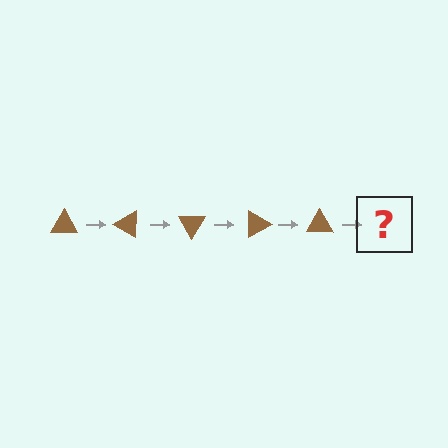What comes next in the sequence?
The next element should be a brown triangle rotated 150 degrees.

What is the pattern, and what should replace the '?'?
The pattern is that the triangle rotates 30 degrees each step. The '?' should be a brown triangle rotated 150 degrees.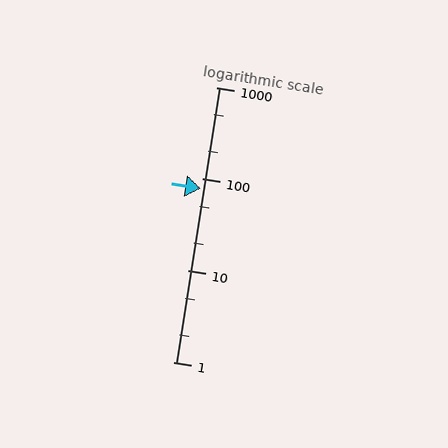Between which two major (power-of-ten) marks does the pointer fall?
The pointer is between 10 and 100.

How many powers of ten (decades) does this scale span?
The scale spans 3 decades, from 1 to 1000.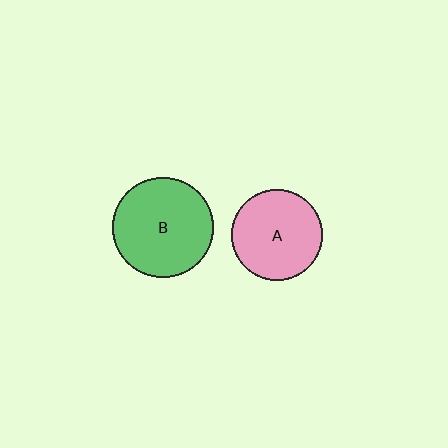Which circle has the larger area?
Circle B (green).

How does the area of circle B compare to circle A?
Approximately 1.2 times.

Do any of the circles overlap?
No, none of the circles overlap.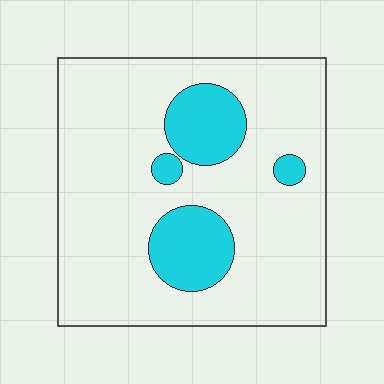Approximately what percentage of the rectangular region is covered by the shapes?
Approximately 20%.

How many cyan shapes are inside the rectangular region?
4.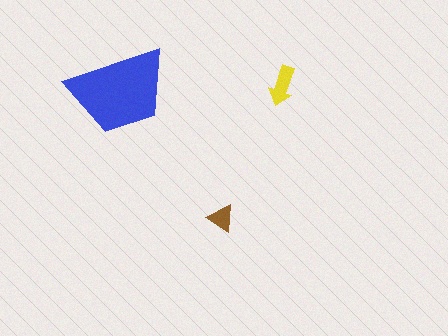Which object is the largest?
The blue trapezoid.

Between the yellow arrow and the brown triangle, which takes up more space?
The yellow arrow.